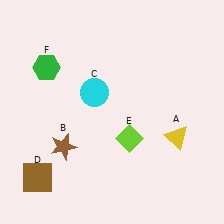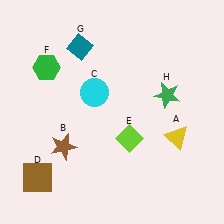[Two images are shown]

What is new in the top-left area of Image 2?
A teal diamond (G) was added in the top-left area of Image 2.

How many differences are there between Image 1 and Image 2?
There are 2 differences between the two images.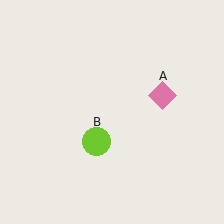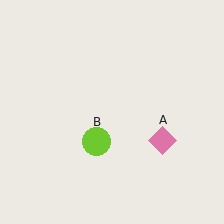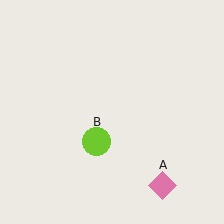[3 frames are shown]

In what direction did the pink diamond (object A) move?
The pink diamond (object A) moved down.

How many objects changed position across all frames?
1 object changed position: pink diamond (object A).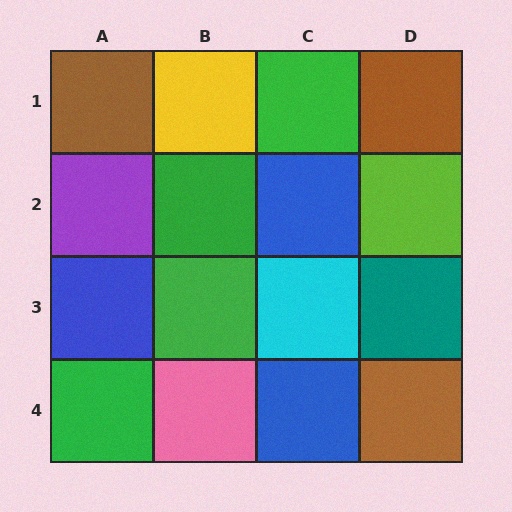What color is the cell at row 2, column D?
Lime.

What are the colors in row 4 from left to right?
Green, pink, blue, brown.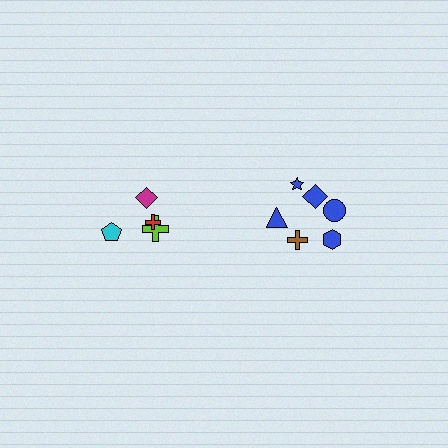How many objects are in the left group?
There are 4 objects.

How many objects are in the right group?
There are 6 objects.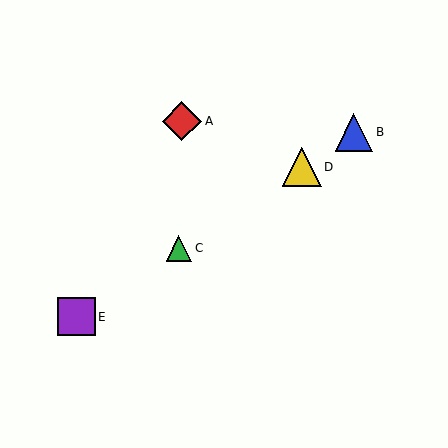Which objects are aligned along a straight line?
Objects B, C, D, E are aligned along a straight line.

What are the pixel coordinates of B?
Object B is at (354, 132).